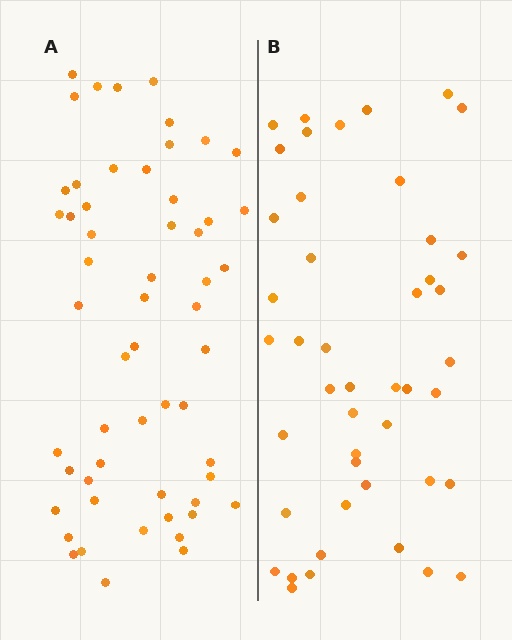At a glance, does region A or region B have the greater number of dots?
Region A (the left region) has more dots.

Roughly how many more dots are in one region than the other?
Region A has roughly 12 or so more dots than region B.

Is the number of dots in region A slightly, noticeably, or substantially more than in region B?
Region A has only slightly more — the two regions are fairly close. The ratio is roughly 1.2 to 1.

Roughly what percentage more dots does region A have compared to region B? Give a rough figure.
About 25% more.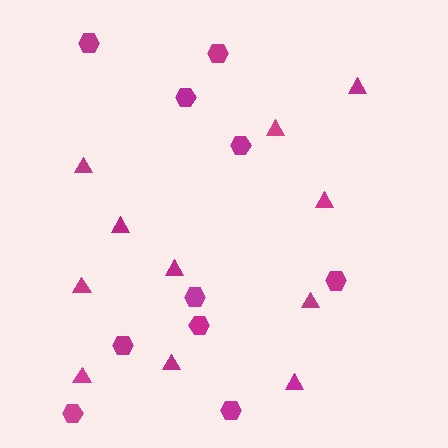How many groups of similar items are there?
There are 2 groups: one group of hexagons (10) and one group of triangles (11).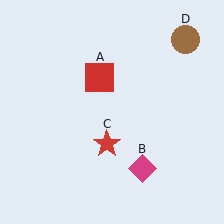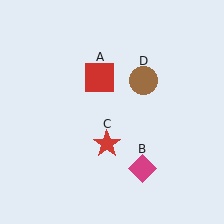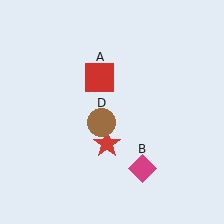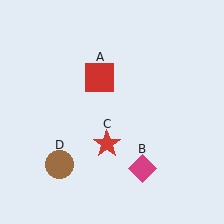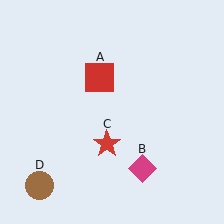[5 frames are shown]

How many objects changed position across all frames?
1 object changed position: brown circle (object D).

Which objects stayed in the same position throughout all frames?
Red square (object A) and magenta diamond (object B) and red star (object C) remained stationary.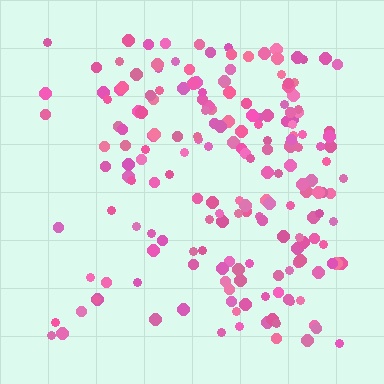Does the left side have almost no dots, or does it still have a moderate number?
Still a moderate number, just noticeably fewer than the right.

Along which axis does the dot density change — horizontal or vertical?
Horizontal.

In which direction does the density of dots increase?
From left to right, with the right side densest.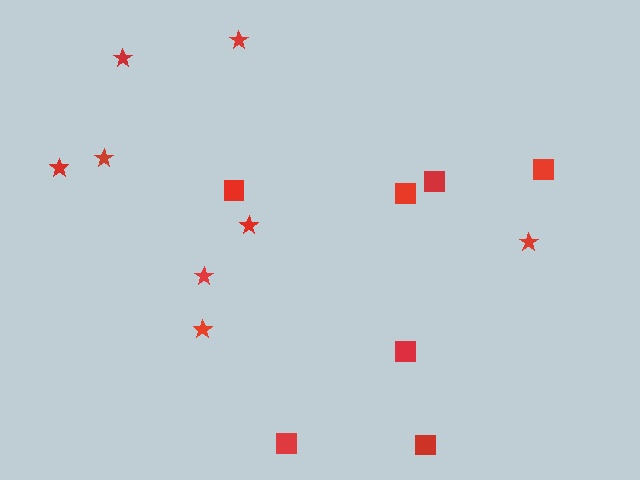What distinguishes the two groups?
There are 2 groups: one group of stars (8) and one group of squares (7).